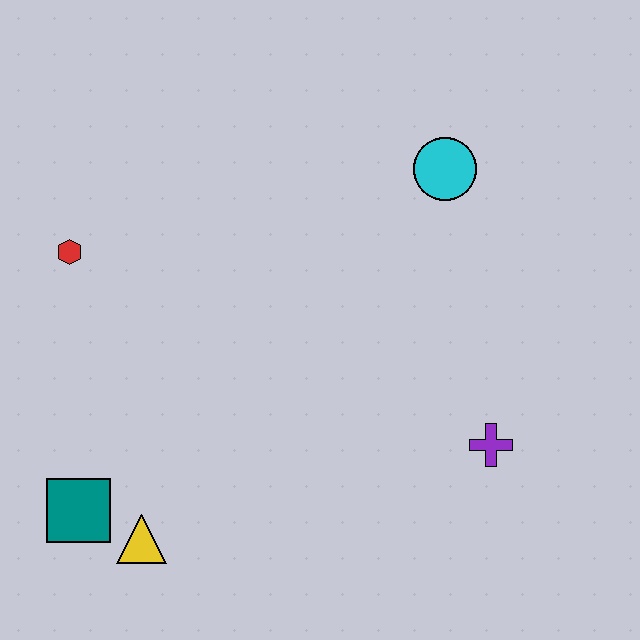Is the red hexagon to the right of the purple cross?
No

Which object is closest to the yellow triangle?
The teal square is closest to the yellow triangle.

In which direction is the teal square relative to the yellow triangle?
The teal square is to the left of the yellow triangle.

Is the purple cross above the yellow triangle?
Yes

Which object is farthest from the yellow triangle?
The cyan circle is farthest from the yellow triangle.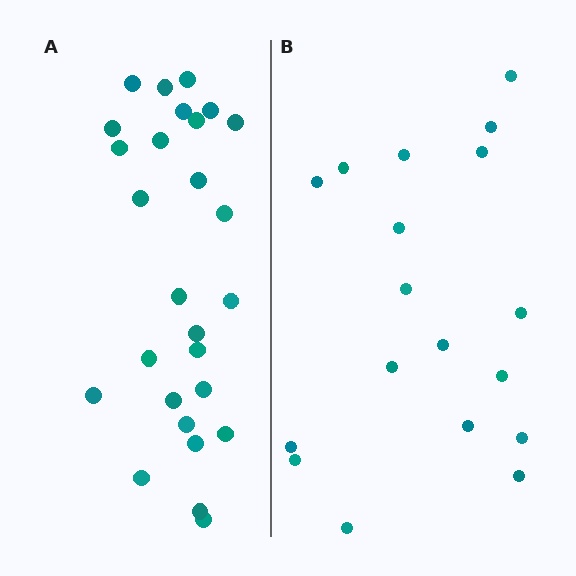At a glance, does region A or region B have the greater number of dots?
Region A (the left region) has more dots.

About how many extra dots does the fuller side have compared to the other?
Region A has roughly 8 or so more dots than region B.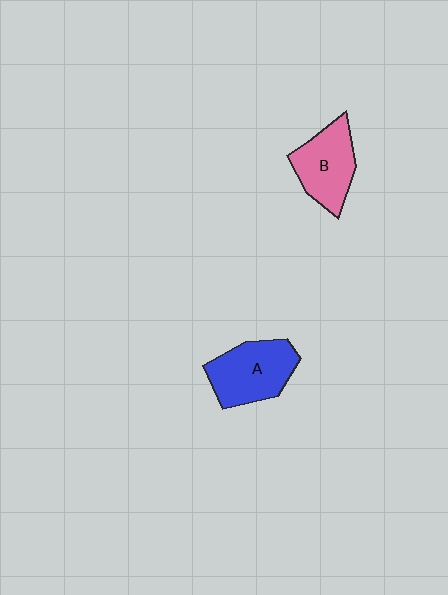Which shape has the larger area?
Shape A (blue).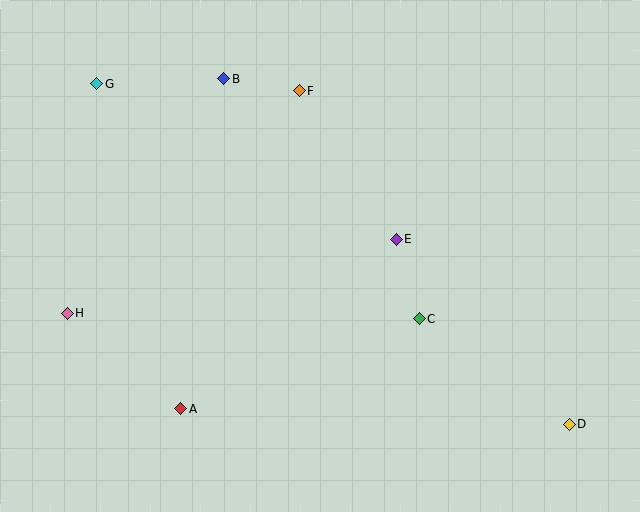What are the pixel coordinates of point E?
Point E is at (396, 239).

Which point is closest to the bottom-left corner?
Point A is closest to the bottom-left corner.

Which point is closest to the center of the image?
Point E at (396, 239) is closest to the center.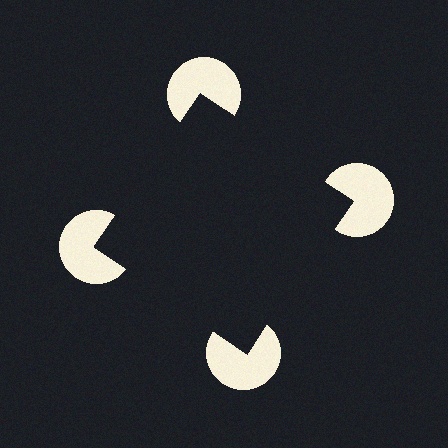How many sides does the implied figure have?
4 sides.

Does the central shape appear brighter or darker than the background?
It typically appears slightly darker than the background, even though no actual brightness change is drawn.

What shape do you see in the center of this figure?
An illusory square — its edges are inferred from the aligned wedge cuts in the pac-man discs, not physically drawn.